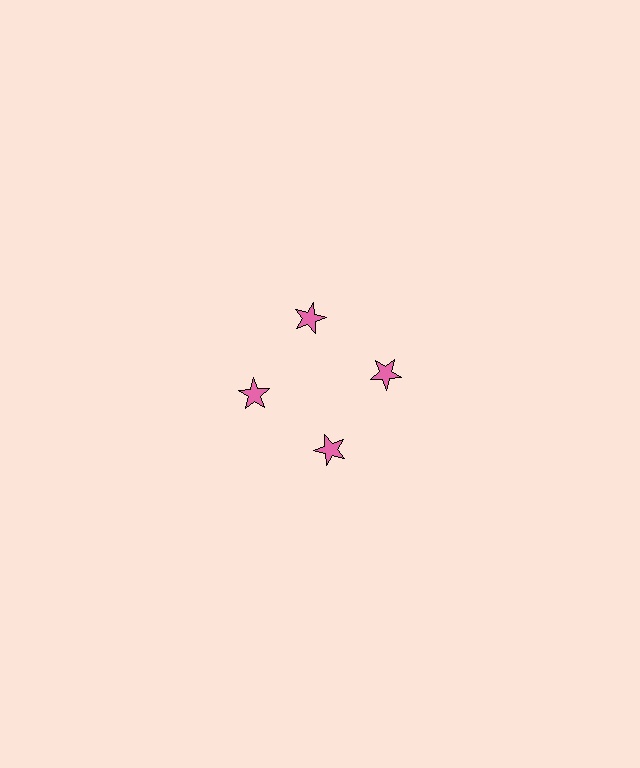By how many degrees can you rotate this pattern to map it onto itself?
The pattern maps onto itself every 90 degrees of rotation.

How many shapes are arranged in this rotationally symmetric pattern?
There are 4 shapes, arranged in 4 groups of 1.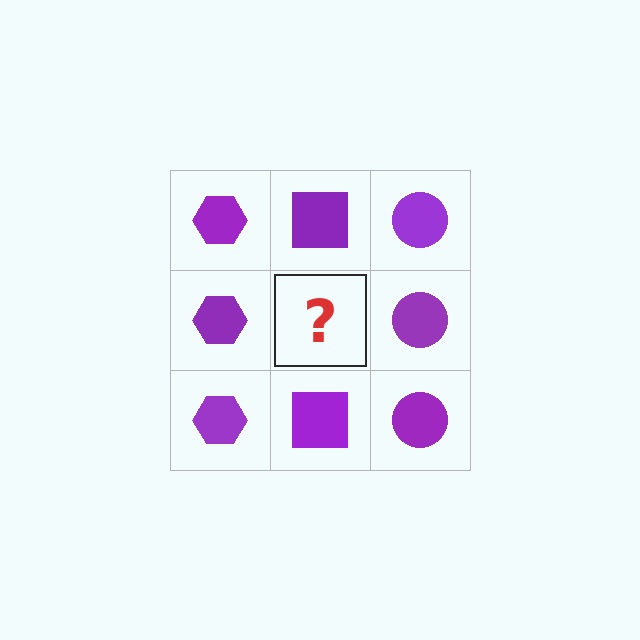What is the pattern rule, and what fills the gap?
The rule is that each column has a consistent shape. The gap should be filled with a purple square.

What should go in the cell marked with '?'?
The missing cell should contain a purple square.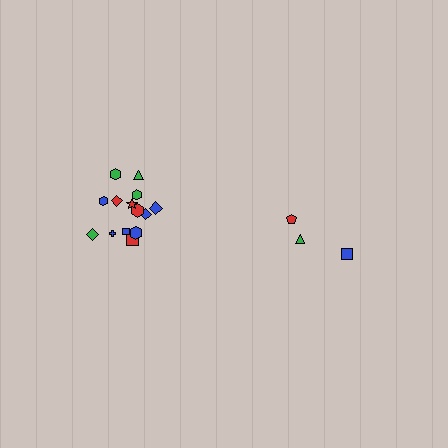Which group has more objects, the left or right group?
The left group.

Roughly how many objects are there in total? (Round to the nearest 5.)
Roughly 20 objects in total.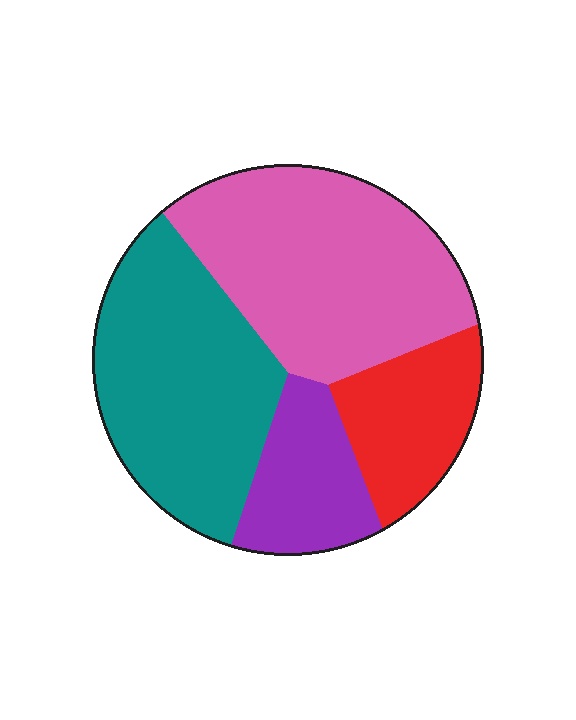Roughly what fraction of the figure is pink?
Pink covers roughly 35% of the figure.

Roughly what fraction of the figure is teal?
Teal covers 34% of the figure.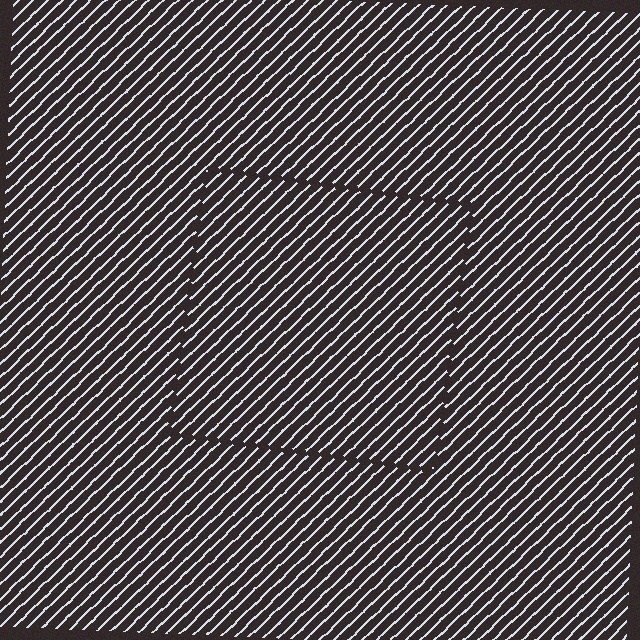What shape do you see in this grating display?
An illusory square. The interior of the shape contains the same grating, shifted by half a period — the contour is defined by the phase discontinuity where line-ends from the inner and outer gratings abut.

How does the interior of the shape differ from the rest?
The interior of the shape contains the same grating, shifted by half a period — the contour is defined by the phase discontinuity where line-ends from the inner and outer gratings abut.